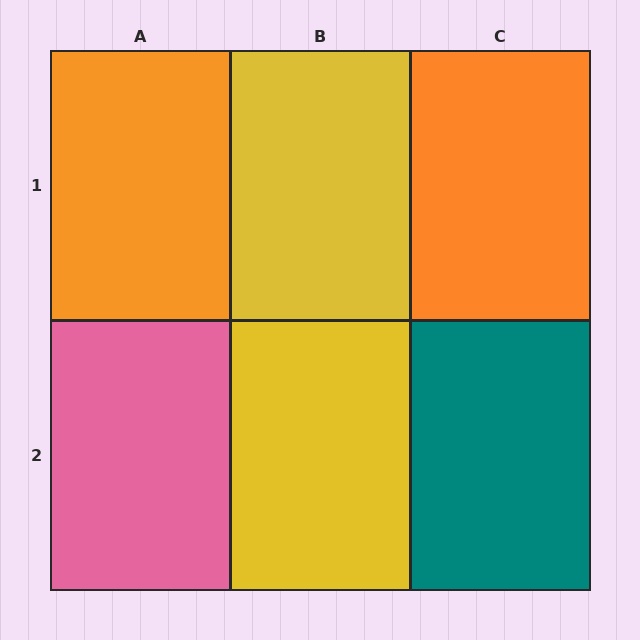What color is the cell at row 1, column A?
Orange.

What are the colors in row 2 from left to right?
Pink, yellow, teal.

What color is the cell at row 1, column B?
Yellow.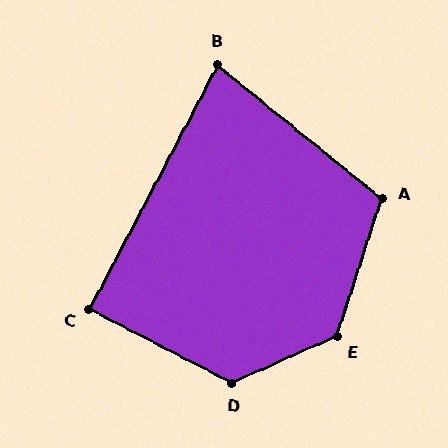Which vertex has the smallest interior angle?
B, at approximately 79 degrees.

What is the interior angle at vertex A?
Approximately 111 degrees (obtuse).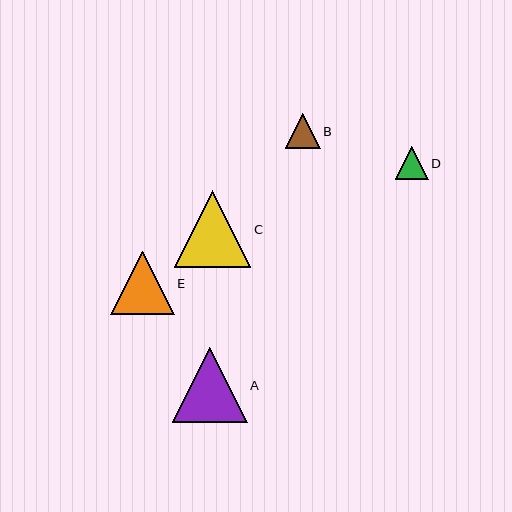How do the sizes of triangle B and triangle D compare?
Triangle B and triangle D are approximately the same size.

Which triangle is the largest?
Triangle C is the largest with a size of approximately 76 pixels.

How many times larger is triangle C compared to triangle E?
Triangle C is approximately 1.2 times the size of triangle E.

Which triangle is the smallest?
Triangle D is the smallest with a size of approximately 33 pixels.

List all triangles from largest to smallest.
From largest to smallest: C, A, E, B, D.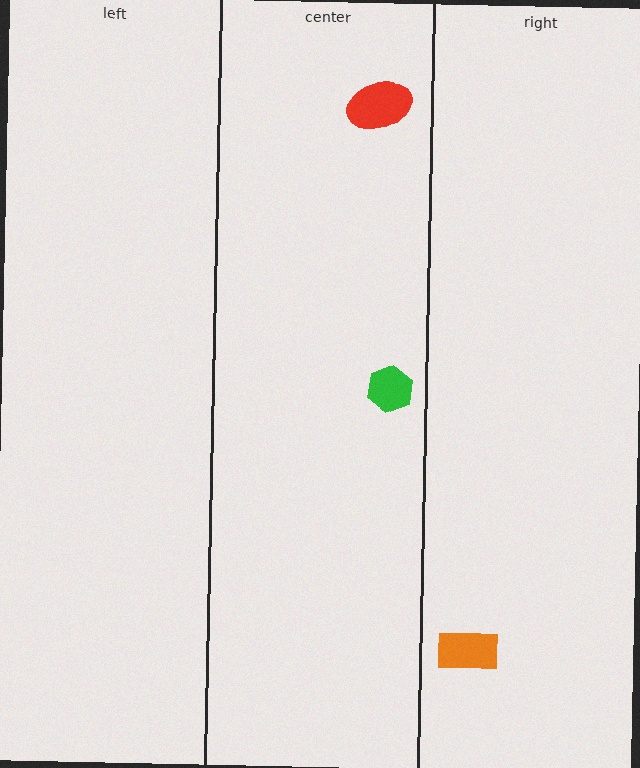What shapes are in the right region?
The orange rectangle.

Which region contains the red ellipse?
The center region.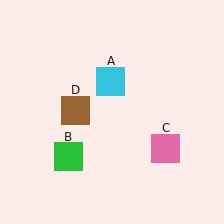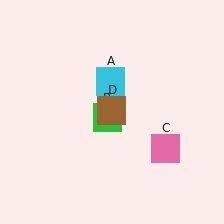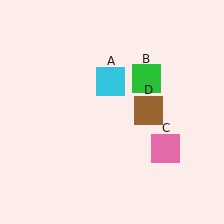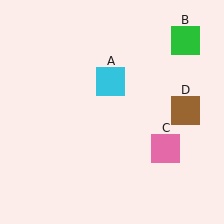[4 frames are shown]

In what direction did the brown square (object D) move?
The brown square (object D) moved right.